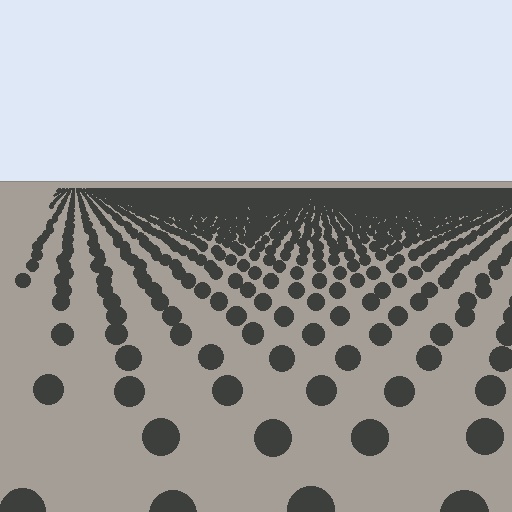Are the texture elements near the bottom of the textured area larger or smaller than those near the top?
Larger. Near the bottom, elements are closer to the viewer and appear at a bigger on-screen size.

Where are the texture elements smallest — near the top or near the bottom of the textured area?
Near the top.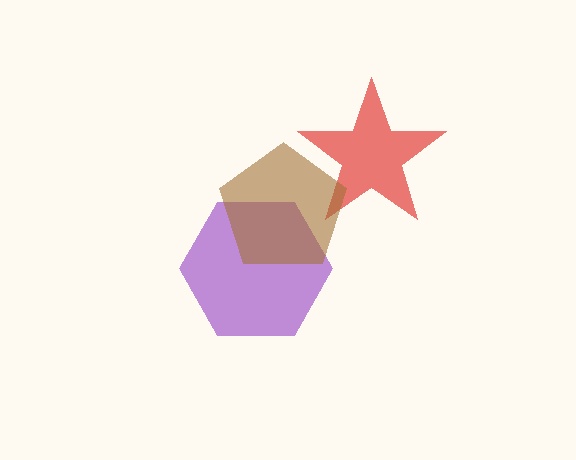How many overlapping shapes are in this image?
There are 3 overlapping shapes in the image.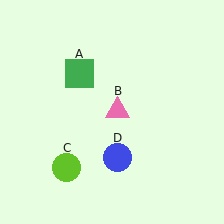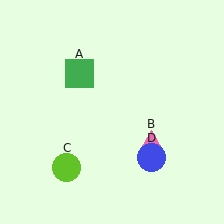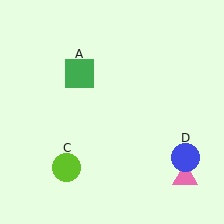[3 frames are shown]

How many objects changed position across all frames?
2 objects changed position: pink triangle (object B), blue circle (object D).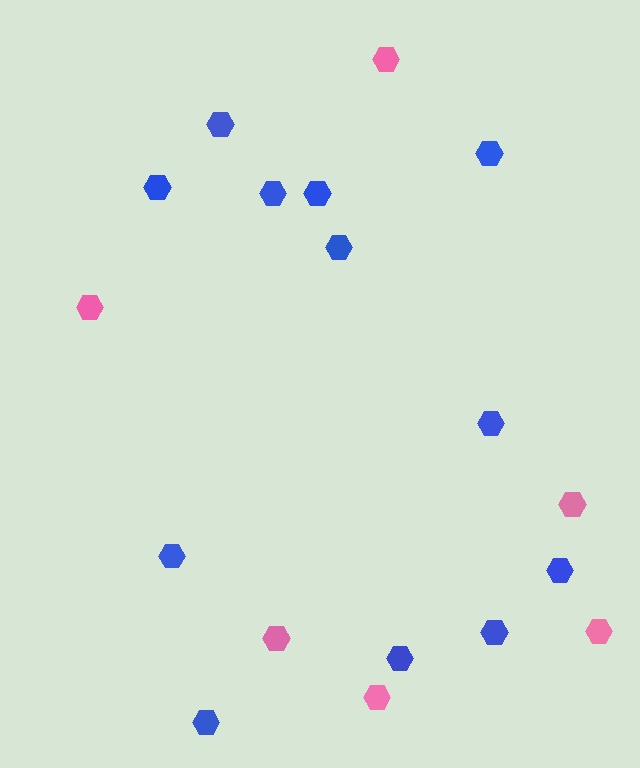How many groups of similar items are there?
There are 2 groups: one group of pink hexagons (6) and one group of blue hexagons (12).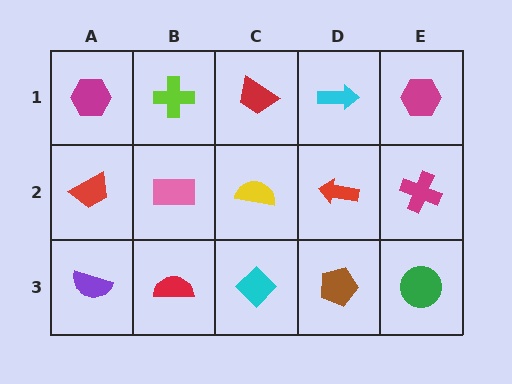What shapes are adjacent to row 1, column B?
A pink rectangle (row 2, column B), a magenta hexagon (row 1, column A), a red trapezoid (row 1, column C).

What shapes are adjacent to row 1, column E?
A magenta cross (row 2, column E), a cyan arrow (row 1, column D).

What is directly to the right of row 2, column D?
A magenta cross.